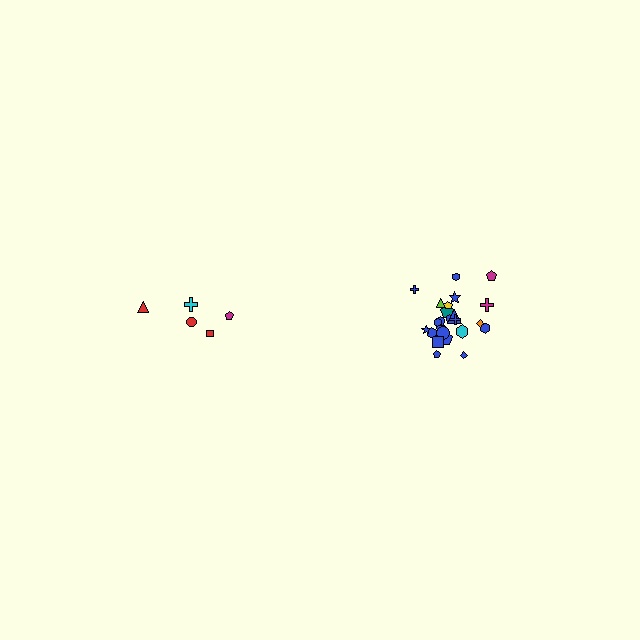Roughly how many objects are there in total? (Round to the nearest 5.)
Roughly 30 objects in total.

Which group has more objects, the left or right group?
The right group.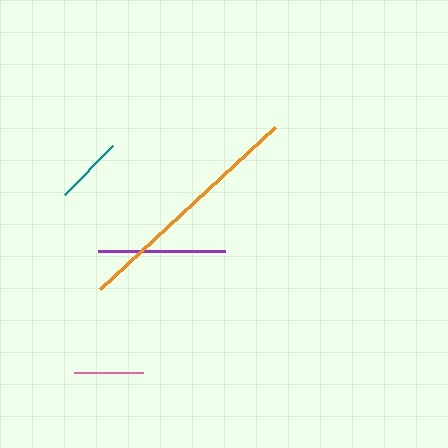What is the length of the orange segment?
The orange segment is approximately 239 pixels long.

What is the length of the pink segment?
The pink segment is approximately 70 pixels long.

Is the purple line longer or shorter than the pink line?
The purple line is longer than the pink line.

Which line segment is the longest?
The orange line is the longest at approximately 239 pixels.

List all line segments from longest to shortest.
From longest to shortest: orange, purple, pink, teal.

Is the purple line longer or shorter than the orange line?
The orange line is longer than the purple line.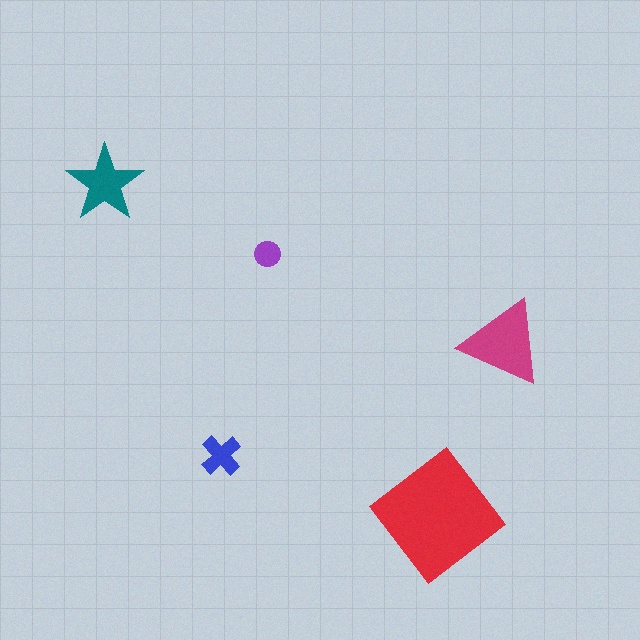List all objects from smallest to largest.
The purple circle, the blue cross, the teal star, the magenta triangle, the red diamond.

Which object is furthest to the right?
The magenta triangle is rightmost.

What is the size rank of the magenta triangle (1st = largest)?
2nd.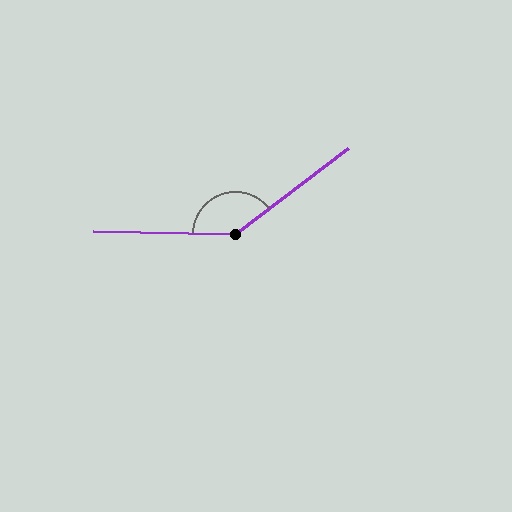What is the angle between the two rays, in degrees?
Approximately 141 degrees.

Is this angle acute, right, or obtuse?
It is obtuse.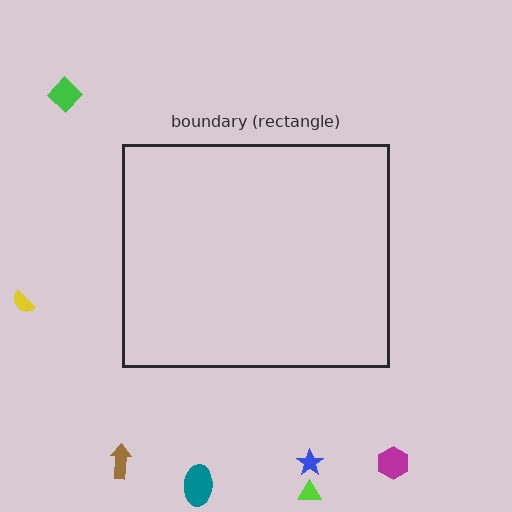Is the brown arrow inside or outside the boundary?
Outside.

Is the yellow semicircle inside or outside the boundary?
Outside.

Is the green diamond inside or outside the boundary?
Outside.